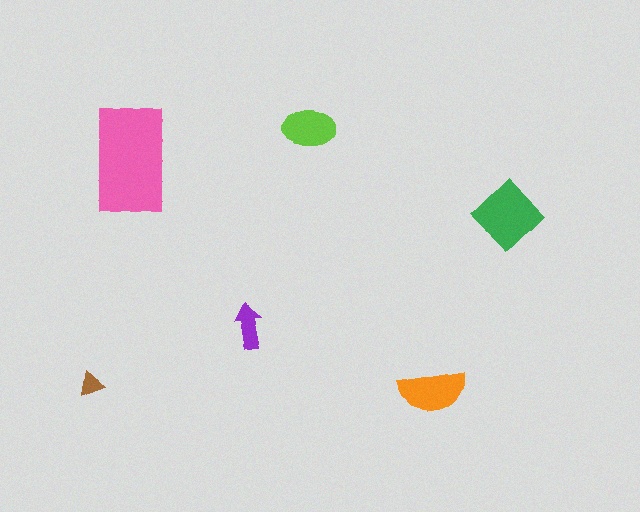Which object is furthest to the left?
The brown triangle is leftmost.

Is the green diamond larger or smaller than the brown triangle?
Larger.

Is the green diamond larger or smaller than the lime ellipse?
Larger.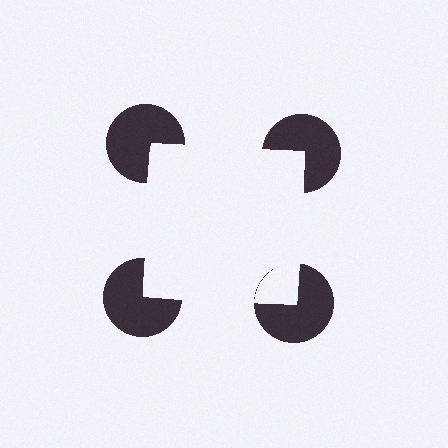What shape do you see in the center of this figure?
An illusory square — its edges are inferred from the aligned wedge cuts in the pac-man discs, not physically drawn.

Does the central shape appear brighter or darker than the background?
It typically appears slightly brighter than the background, even though no actual brightness change is drawn.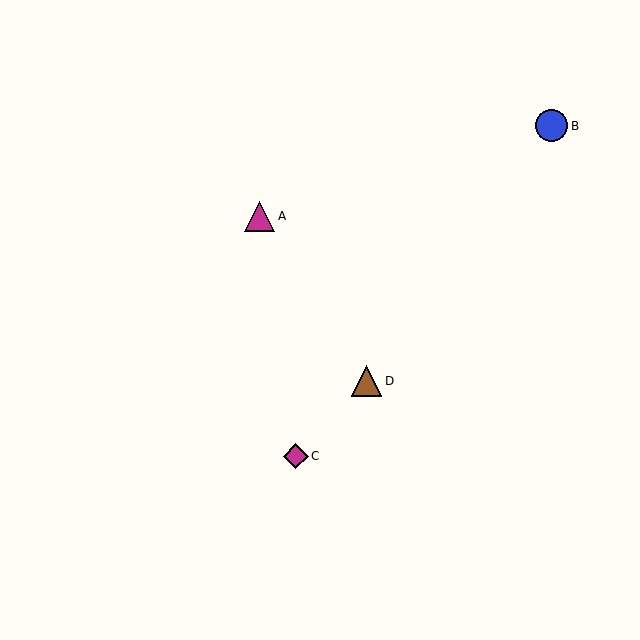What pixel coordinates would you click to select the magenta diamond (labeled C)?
Click at (296, 456) to select the magenta diamond C.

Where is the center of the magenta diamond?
The center of the magenta diamond is at (296, 456).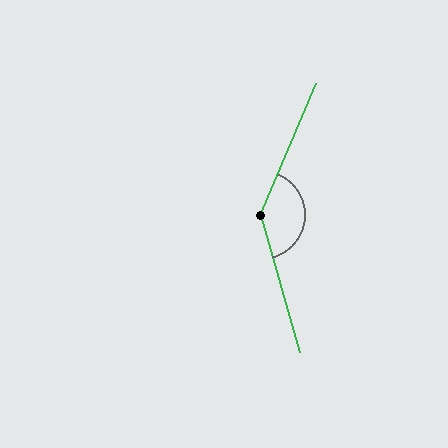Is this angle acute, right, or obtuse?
It is obtuse.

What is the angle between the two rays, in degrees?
Approximately 141 degrees.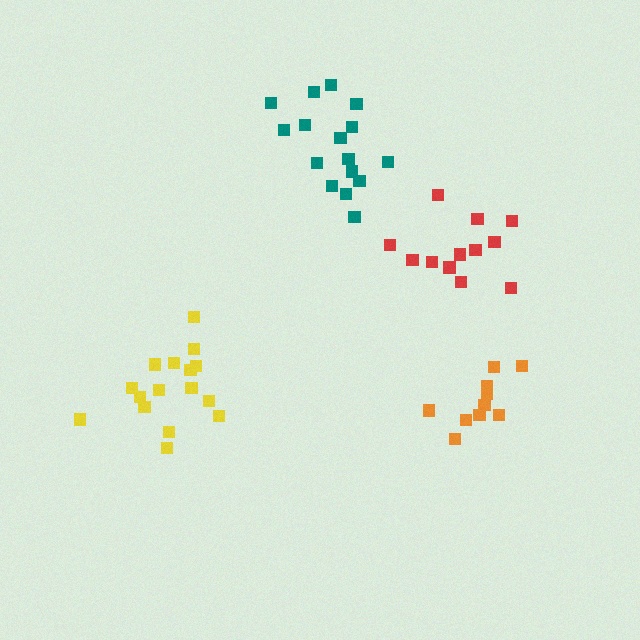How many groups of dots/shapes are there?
There are 4 groups.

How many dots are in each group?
Group 1: 16 dots, Group 2: 16 dots, Group 3: 12 dots, Group 4: 10 dots (54 total).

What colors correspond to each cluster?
The clusters are colored: yellow, teal, red, orange.